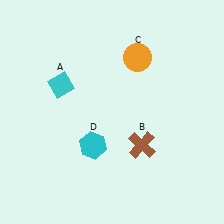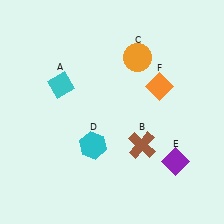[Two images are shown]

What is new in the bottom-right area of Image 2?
A purple diamond (E) was added in the bottom-right area of Image 2.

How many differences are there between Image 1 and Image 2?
There are 2 differences between the two images.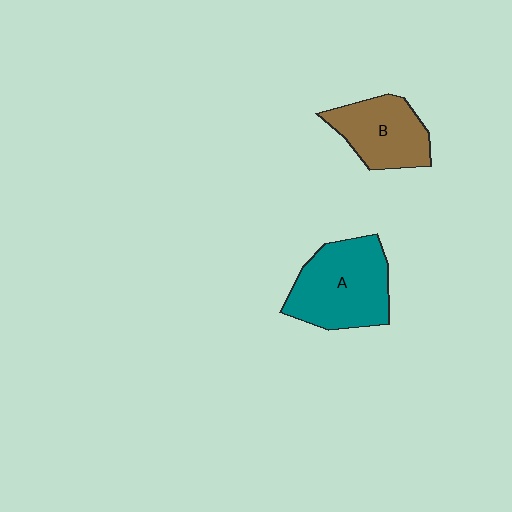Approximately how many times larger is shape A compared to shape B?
Approximately 1.4 times.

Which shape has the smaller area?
Shape B (brown).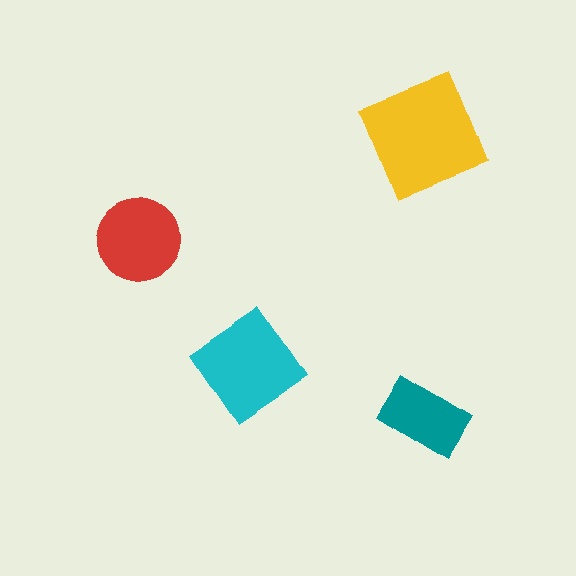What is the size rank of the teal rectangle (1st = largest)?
4th.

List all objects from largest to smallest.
The yellow square, the cyan diamond, the red circle, the teal rectangle.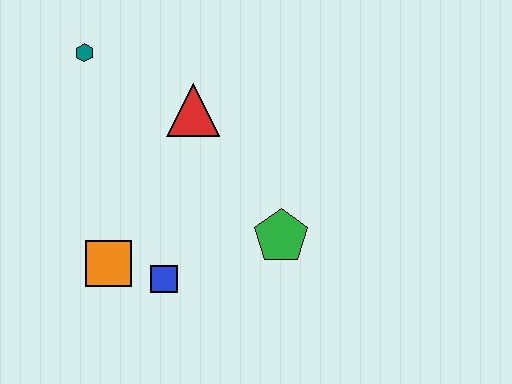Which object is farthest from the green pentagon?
The teal hexagon is farthest from the green pentagon.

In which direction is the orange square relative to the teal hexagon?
The orange square is below the teal hexagon.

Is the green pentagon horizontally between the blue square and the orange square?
No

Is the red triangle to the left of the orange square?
No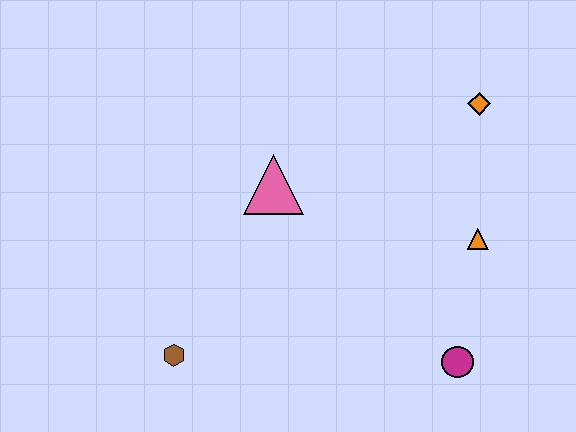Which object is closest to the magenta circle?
The orange triangle is closest to the magenta circle.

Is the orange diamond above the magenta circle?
Yes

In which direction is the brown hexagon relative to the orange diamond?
The brown hexagon is to the left of the orange diamond.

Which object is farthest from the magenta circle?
The brown hexagon is farthest from the magenta circle.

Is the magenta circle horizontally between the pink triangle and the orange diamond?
Yes